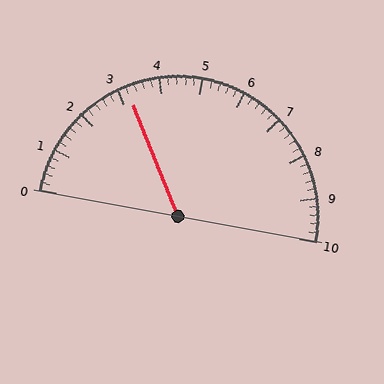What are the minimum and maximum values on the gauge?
The gauge ranges from 0 to 10.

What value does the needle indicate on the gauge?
The needle indicates approximately 3.2.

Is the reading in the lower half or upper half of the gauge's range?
The reading is in the lower half of the range (0 to 10).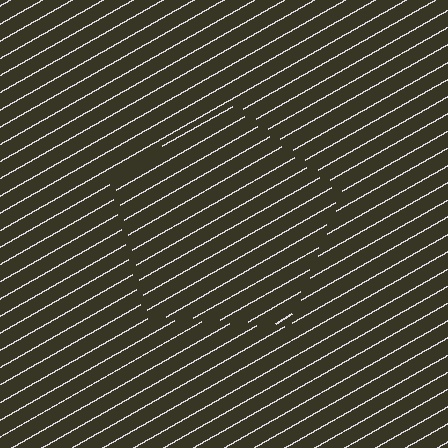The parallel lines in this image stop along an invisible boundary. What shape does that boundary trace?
An illusory pentagon. The interior of the shape contains the same grating, shifted by half a period — the contour is defined by the phase discontinuity where line-ends from the inner and outer gratings abut.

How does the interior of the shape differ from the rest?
The interior of the shape contains the same grating, shifted by half a period — the contour is defined by the phase discontinuity where line-ends from the inner and outer gratings abut.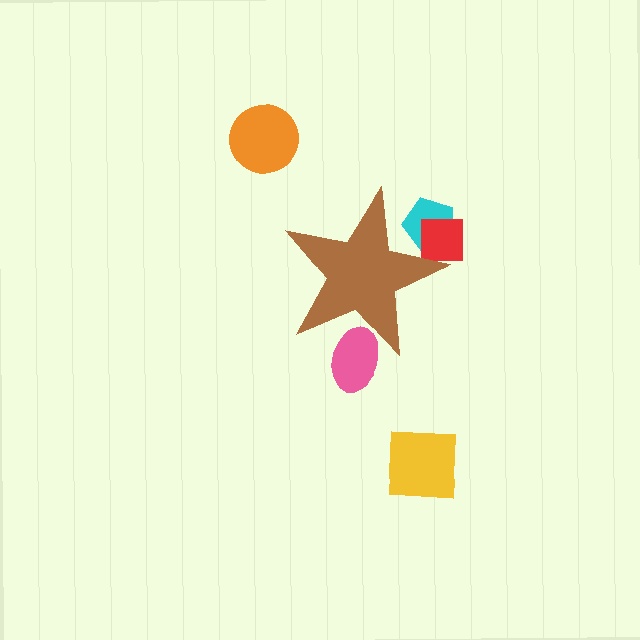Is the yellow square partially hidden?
No, the yellow square is fully visible.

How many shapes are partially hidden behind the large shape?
3 shapes are partially hidden.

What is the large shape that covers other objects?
A brown star.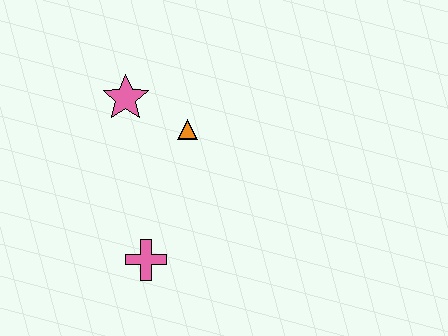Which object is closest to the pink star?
The orange triangle is closest to the pink star.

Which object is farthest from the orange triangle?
The pink cross is farthest from the orange triangle.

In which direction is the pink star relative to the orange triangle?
The pink star is to the left of the orange triangle.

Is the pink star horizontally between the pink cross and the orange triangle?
No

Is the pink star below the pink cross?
No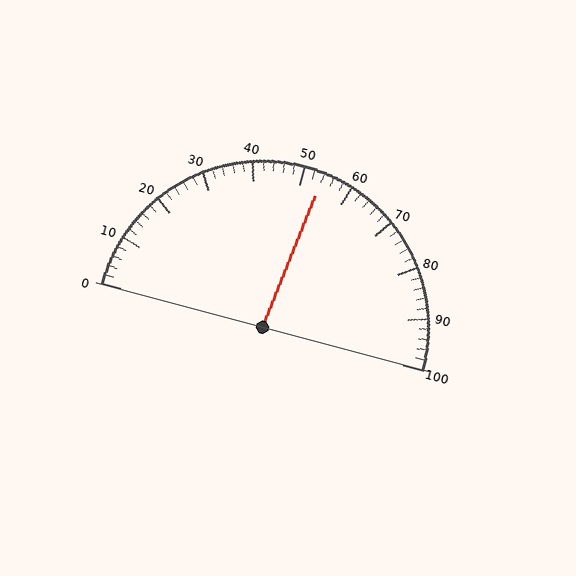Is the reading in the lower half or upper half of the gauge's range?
The reading is in the upper half of the range (0 to 100).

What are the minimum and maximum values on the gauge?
The gauge ranges from 0 to 100.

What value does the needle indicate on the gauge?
The needle indicates approximately 54.